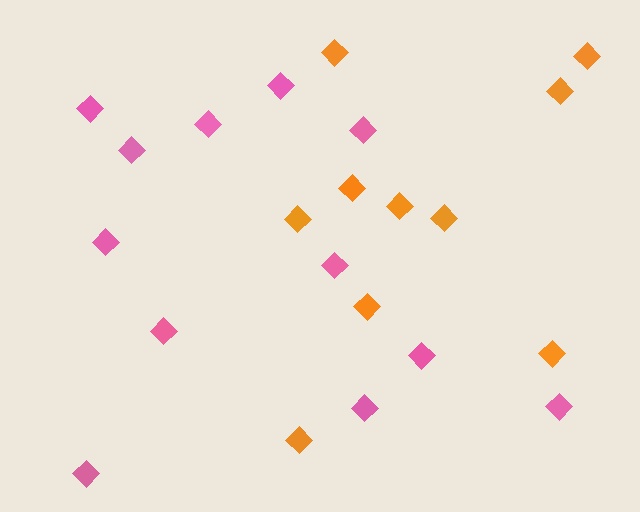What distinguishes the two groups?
There are 2 groups: one group of pink diamonds (12) and one group of orange diamonds (10).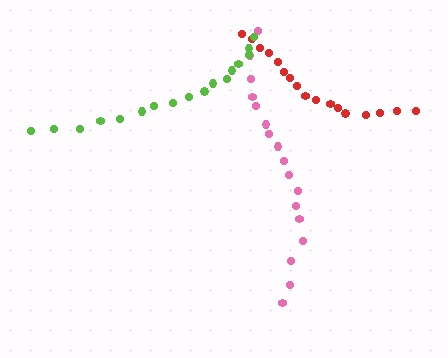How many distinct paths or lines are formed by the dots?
There are 3 distinct paths.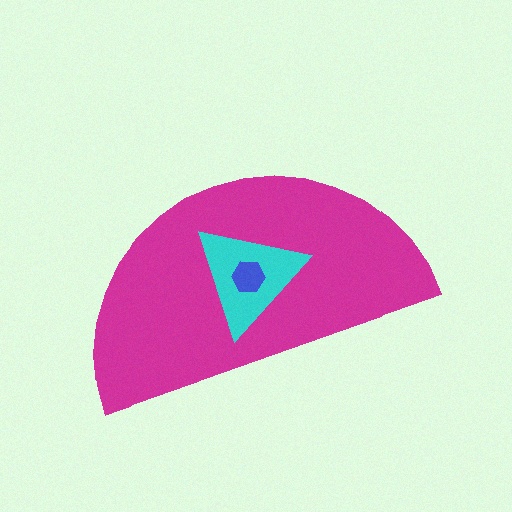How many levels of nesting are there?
3.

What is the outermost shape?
The magenta semicircle.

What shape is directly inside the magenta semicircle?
The cyan triangle.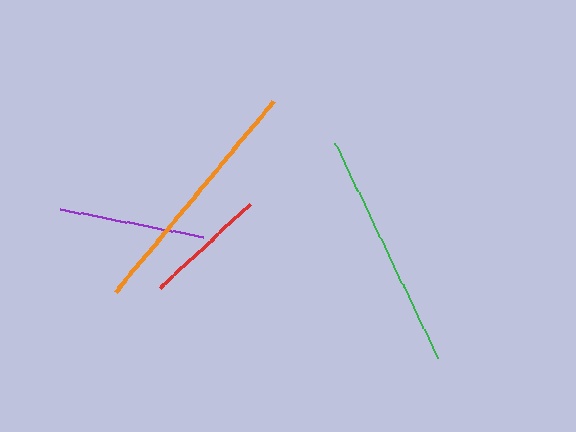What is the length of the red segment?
The red segment is approximately 124 pixels long.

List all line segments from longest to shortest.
From longest to shortest: orange, green, purple, red.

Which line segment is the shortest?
The red line is the shortest at approximately 124 pixels.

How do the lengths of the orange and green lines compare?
The orange and green lines are approximately the same length.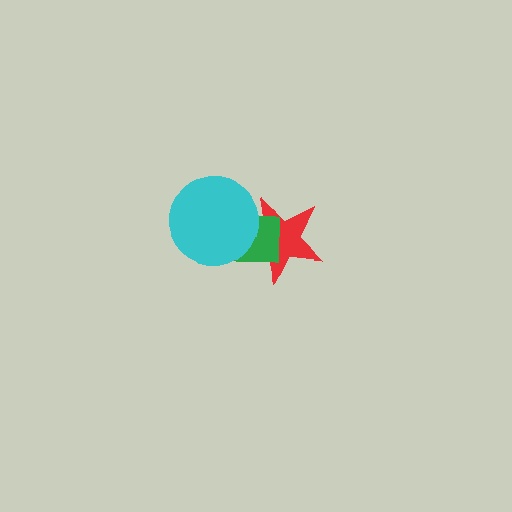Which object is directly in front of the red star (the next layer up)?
The green rectangle is directly in front of the red star.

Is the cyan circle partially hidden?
No, no other shape covers it.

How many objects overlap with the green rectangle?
2 objects overlap with the green rectangle.